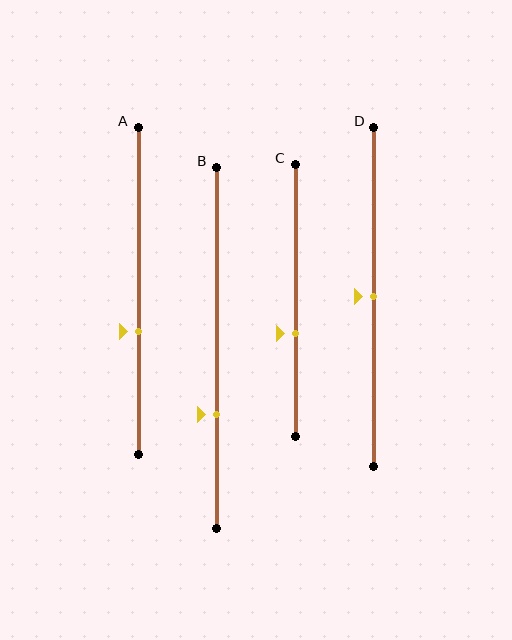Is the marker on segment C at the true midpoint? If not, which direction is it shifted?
No, the marker on segment C is shifted downward by about 12% of the segment length.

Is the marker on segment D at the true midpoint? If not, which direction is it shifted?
Yes, the marker on segment D is at the true midpoint.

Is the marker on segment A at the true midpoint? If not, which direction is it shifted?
No, the marker on segment A is shifted downward by about 12% of the segment length.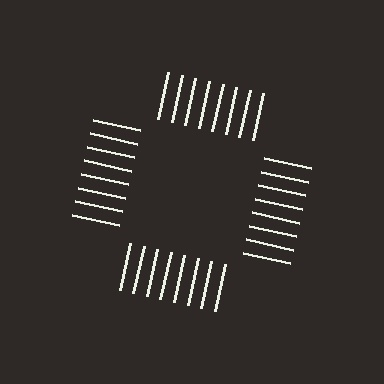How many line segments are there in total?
32 — 8 along each of the 4 edges.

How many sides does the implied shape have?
4 sides — the line-ends trace a square.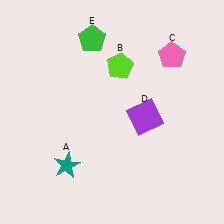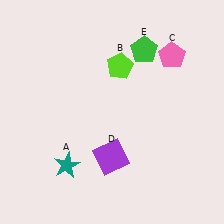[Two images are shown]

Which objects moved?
The objects that moved are: the purple square (D), the green pentagon (E).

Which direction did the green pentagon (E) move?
The green pentagon (E) moved right.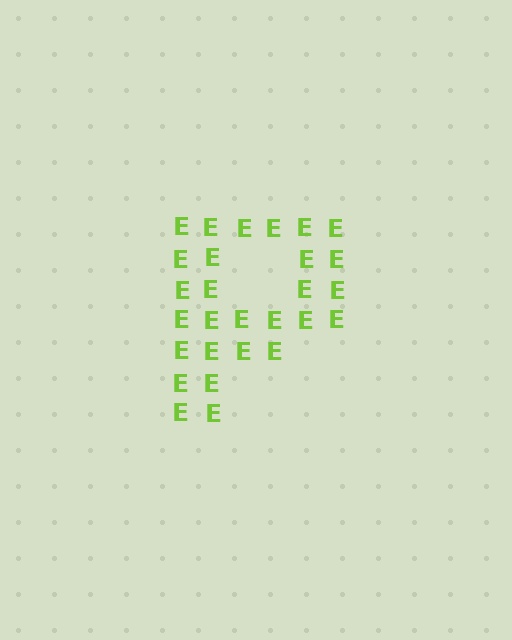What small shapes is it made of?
It is made of small letter E's.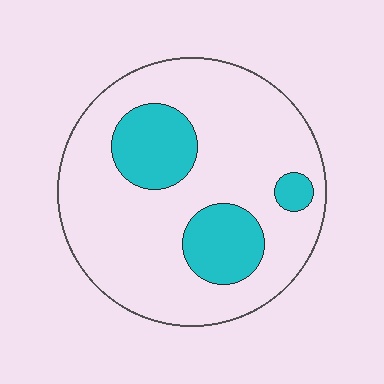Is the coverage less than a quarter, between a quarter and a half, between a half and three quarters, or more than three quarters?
Less than a quarter.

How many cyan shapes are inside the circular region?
3.